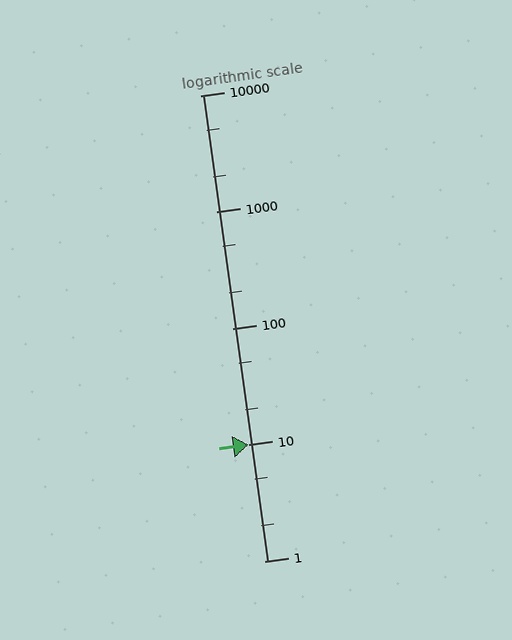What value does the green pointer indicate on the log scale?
The pointer indicates approximately 10.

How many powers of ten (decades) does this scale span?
The scale spans 4 decades, from 1 to 10000.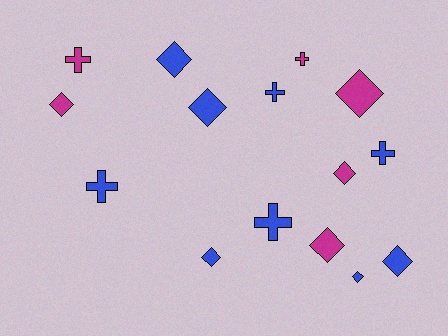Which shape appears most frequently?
Diamond, with 9 objects.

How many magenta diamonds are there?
There are 4 magenta diamonds.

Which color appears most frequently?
Blue, with 9 objects.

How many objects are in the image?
There are 15 objects.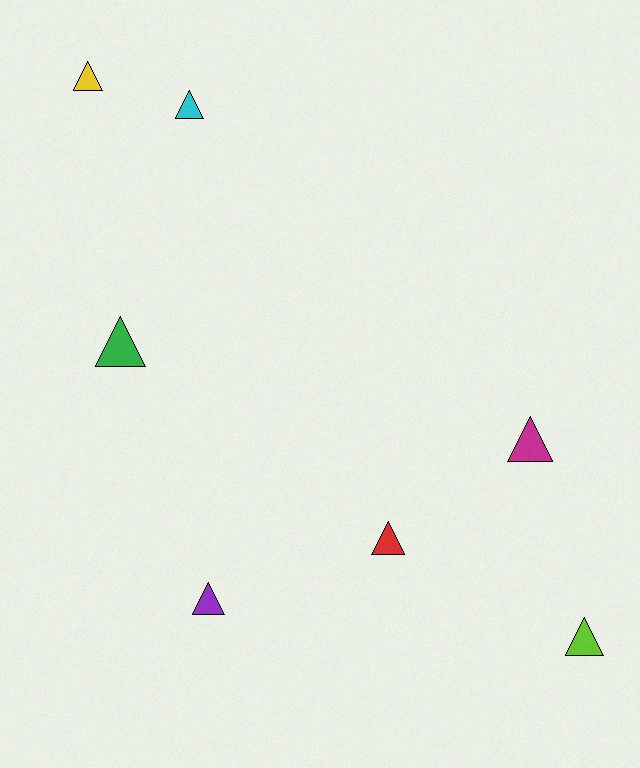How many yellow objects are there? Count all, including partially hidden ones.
There is 1 yellow object.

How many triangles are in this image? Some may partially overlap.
There are 7 triangles.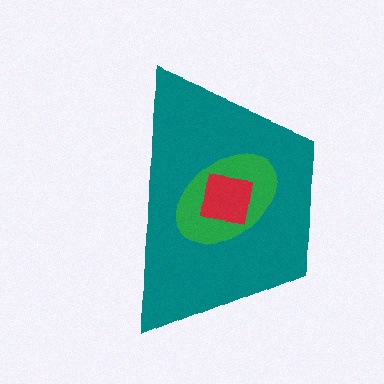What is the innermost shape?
The red square.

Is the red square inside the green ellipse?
Yes.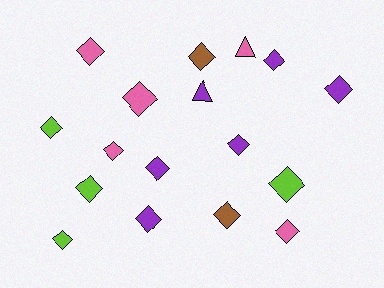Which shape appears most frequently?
Diamond, with 15 objects.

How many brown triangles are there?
There are no brown triangles.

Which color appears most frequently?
Purple, with 6 objects.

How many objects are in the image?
There are 17 objects.